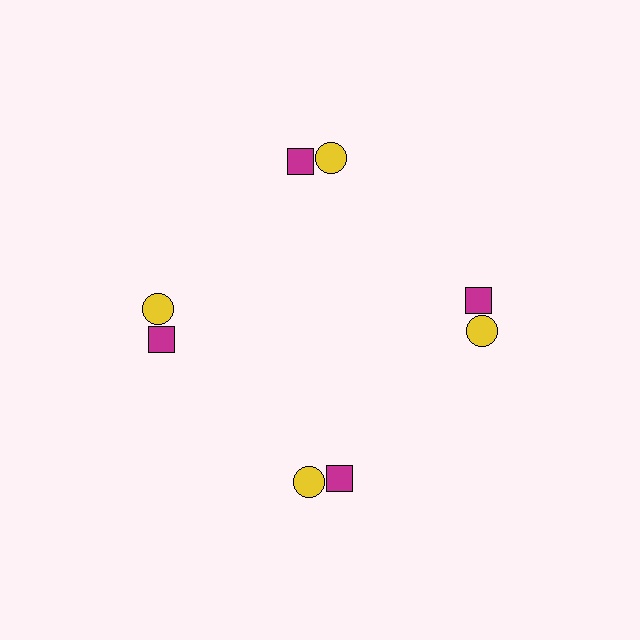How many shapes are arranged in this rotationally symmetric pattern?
There are 8 shapes, arranged in 4 groups of 2.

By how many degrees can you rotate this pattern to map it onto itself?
The pattern maps onto itself every 90 degrees of rotation.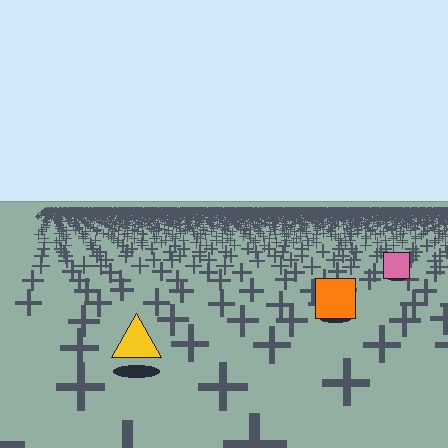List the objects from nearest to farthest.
From nearest to farthest: the yellow triangle, the orange square, the pink square.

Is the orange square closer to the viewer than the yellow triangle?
No. The yellow triangle is closer — you can tell from the texture gradient: the ground texture is coarser near it.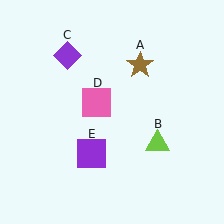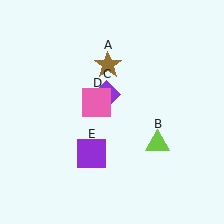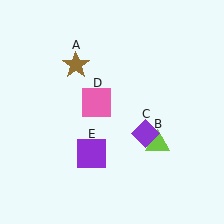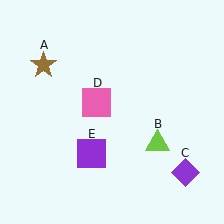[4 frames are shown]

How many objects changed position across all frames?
2 objects changed position: brown star (object A), purple diamond (object C).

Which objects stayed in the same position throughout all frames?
Lime triangle (object B) and pink square (object D) and purple square (object E) remained stationary.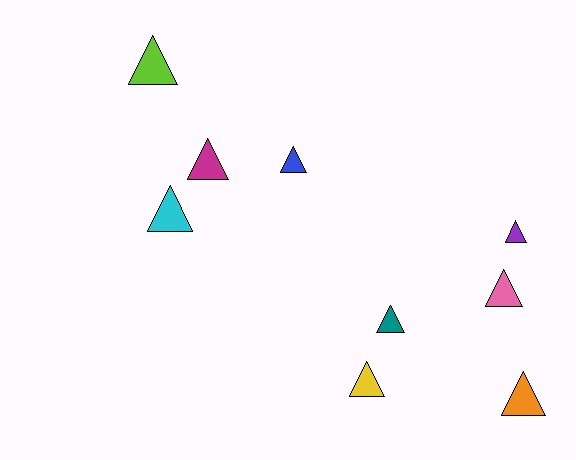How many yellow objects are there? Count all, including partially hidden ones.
There is 1 yellow object.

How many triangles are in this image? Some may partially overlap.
There are 9 triangles.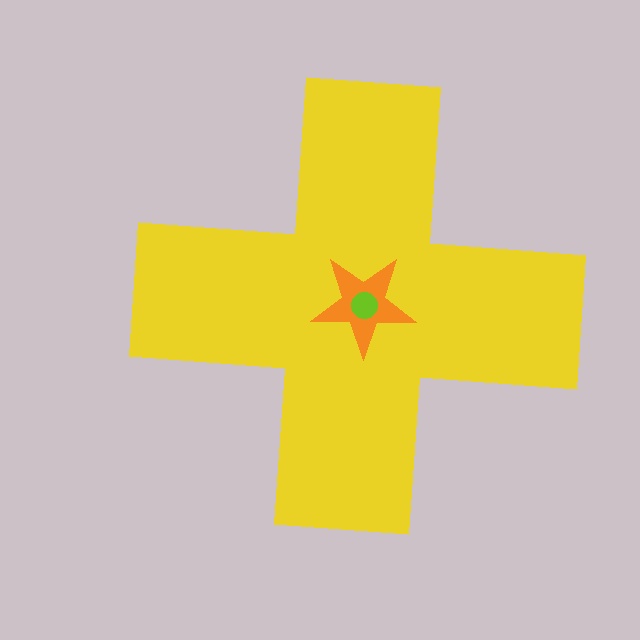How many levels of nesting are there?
3.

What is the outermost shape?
The yellow cross.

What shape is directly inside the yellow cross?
The orange star.